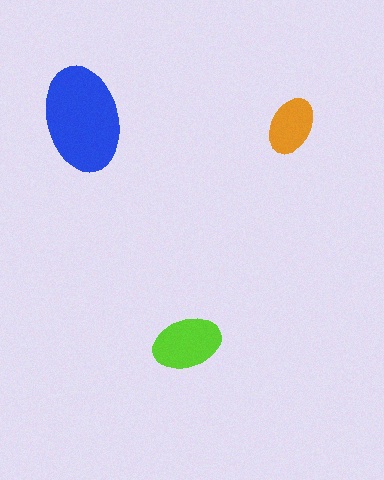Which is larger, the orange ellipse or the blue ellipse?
The blue one.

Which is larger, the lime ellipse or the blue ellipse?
The blue one.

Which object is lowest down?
The lime ellipse is bottommost.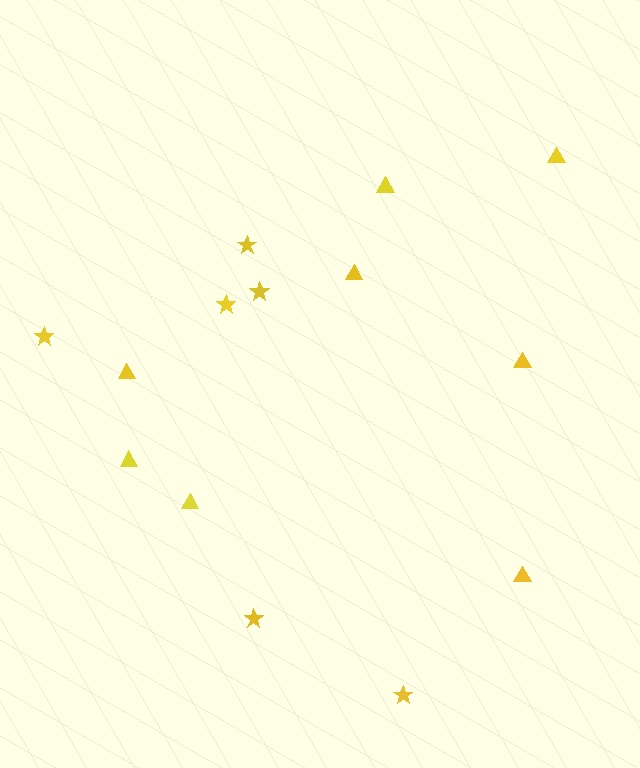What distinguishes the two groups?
There are 2 groups: one group of triangles (8) and one group of stars (6).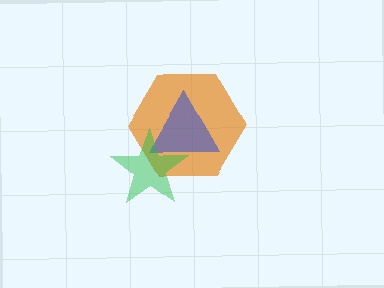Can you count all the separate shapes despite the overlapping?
Yes, there are 3 separate shapes.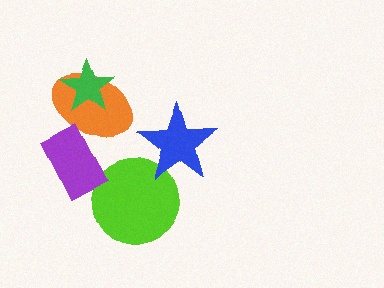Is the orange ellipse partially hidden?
Yes, it is partially covered by another shape.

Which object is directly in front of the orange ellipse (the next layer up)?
The green star is directly in front of the orange ellipse.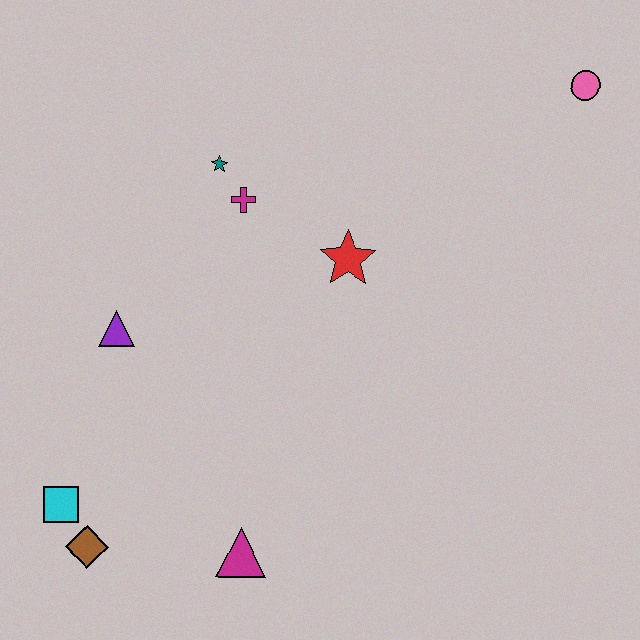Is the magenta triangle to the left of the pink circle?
Yes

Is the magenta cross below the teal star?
Yes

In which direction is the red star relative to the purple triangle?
The red star is to the right of the purple triangle.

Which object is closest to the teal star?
The magenta cross is closest to the teal star.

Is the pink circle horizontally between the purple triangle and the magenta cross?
No